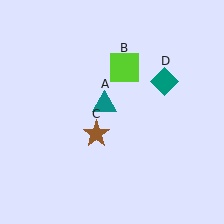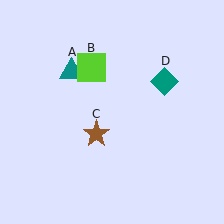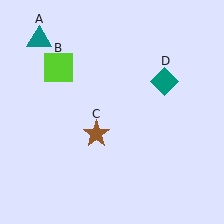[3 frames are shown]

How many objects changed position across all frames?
2 objects changed position: teal triangle (object A), lime square (object B).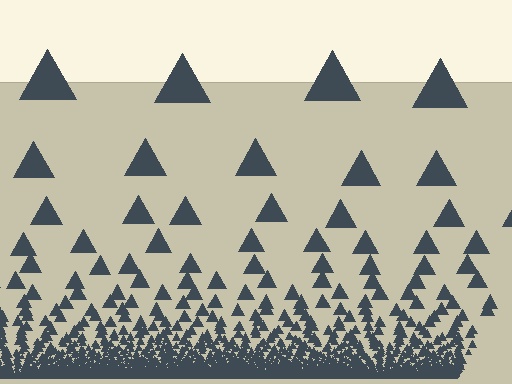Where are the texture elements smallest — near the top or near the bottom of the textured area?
Near the bottom.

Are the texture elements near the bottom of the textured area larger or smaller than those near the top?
Smaller. The gradient is inverted — elements near the bottom are smaller and denser.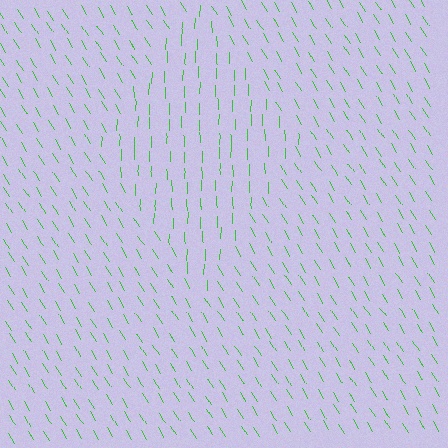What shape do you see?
I see a diamond.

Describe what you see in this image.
The image is filled with small green line segments. A diamond region in the image has lines oriented differently from the surrounding lines, creating a visible texture boundary.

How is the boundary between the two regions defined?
The boundary is defined purely by a change in line orientation (approximately 33 degrees difference). All lines are the same color and thickness.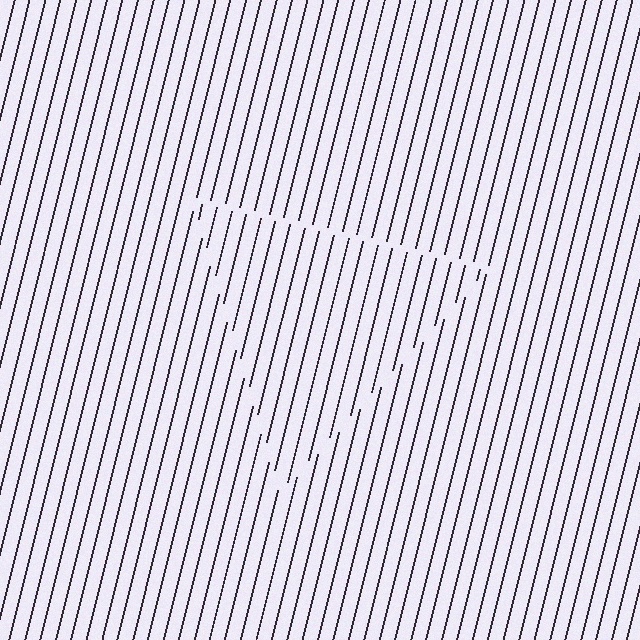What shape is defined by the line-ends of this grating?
An illusory triangle. The interior of the shape contains the same grating, shifted by half a period — the contour is defined by the phase discontinuity where line-ends from the inner and outer gratings abut.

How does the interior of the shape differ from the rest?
The interior of the shape contains the same grating, shifted by half a period — the contour is defined by the phase discontinuity where line-ends from the inner and outer gratings abut.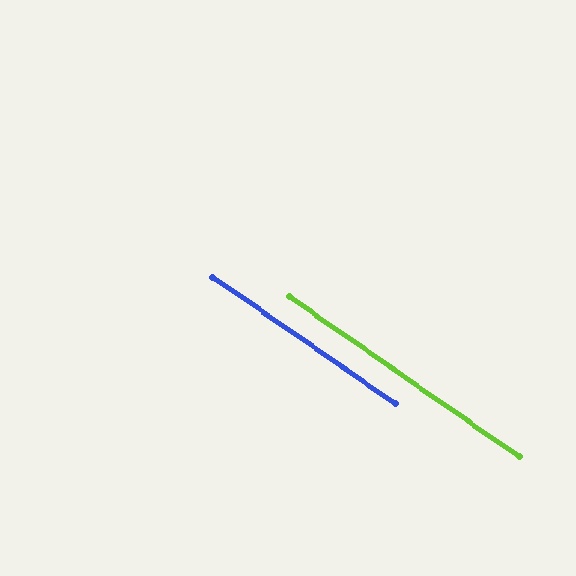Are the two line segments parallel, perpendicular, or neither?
Parallel — their directions differ by only 0.1°.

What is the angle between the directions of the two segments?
Approximately 0 degrees.